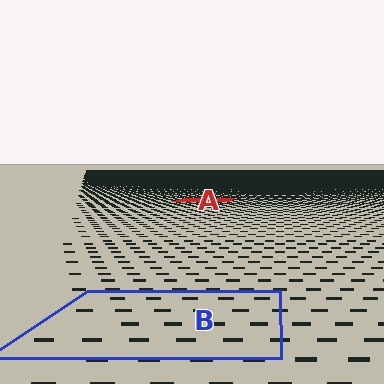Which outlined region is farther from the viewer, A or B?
Region A is farther from the viewer — the texture elements inside it appear smaller and more densely packed.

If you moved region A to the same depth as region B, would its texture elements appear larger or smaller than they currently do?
They would appear larger. At a closer depth, the same texture elements are projected at a bigger on-screen size.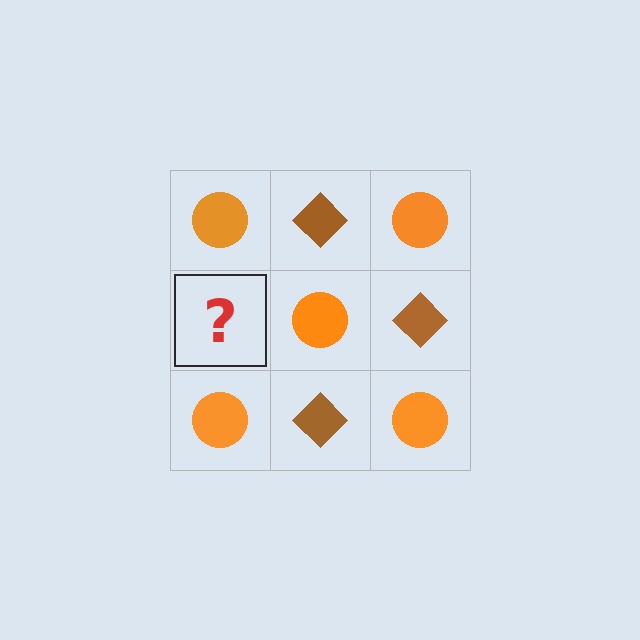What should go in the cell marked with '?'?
The missing cell should contain a brown diamond.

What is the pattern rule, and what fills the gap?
The rule is that it alternates orange circle and brown diamond in a checkerboard pattern. The gap should be filled with a brown diamond.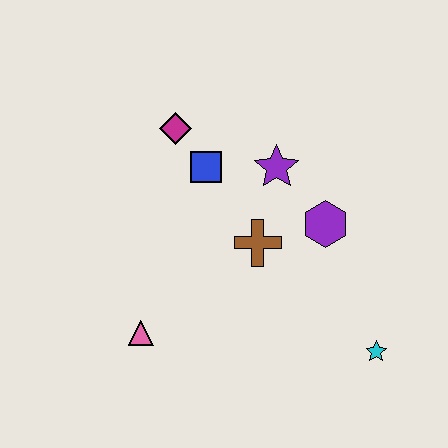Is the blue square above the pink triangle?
Yes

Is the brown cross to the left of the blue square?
No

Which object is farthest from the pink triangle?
The cyan star is farthest from the pink triangle.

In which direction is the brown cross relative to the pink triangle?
The brown cross is to the right of the pink triangle.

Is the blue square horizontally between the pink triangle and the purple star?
Yes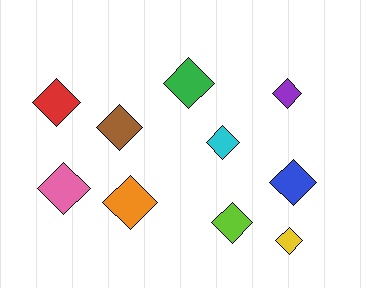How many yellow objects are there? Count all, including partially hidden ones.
There is 1 yellow object.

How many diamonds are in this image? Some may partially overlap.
There are 10 diamonds.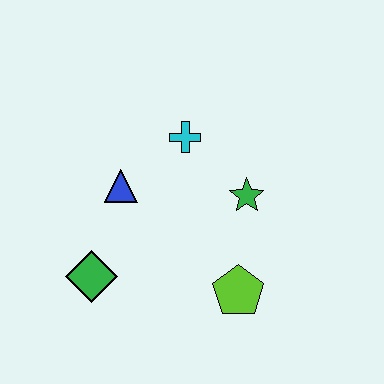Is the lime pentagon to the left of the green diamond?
No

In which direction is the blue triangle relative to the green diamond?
The blue triangle is above the green diamond.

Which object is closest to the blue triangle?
The cyan cross is closest to the blue triangle.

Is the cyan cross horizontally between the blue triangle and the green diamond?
No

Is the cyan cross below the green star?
No